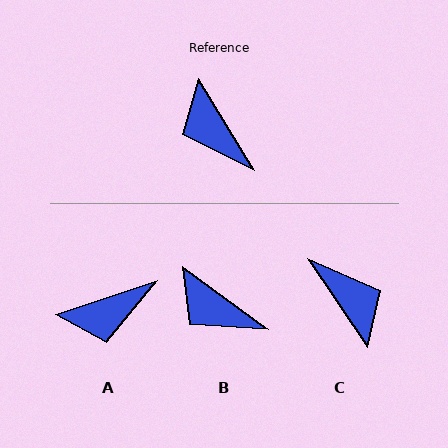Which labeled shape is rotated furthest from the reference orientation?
C, about 177 degrees away.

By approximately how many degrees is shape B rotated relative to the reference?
Approximately 23 degrees counter-clockwise.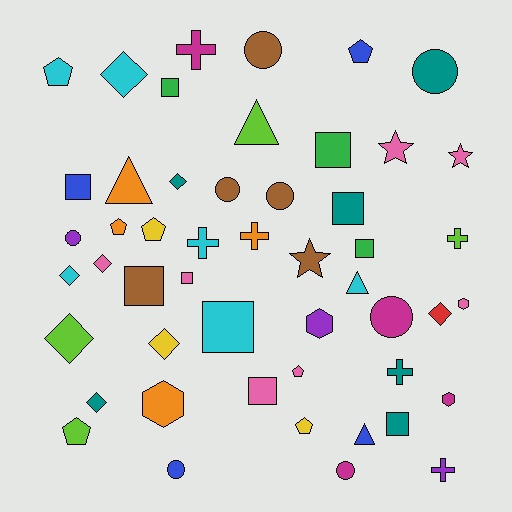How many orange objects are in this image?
There are 4 orange objects.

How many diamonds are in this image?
There are 8 diamonds.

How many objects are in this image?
There are 50 objects.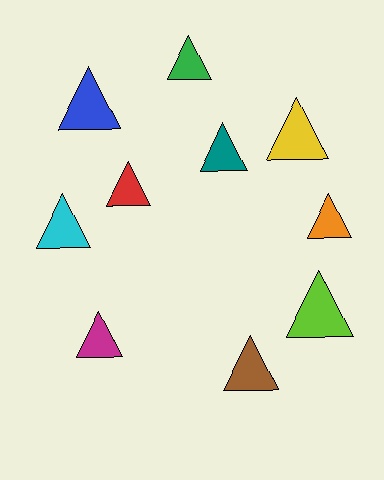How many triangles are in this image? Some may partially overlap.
There are 10 triangles.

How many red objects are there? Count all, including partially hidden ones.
There is 1 red object.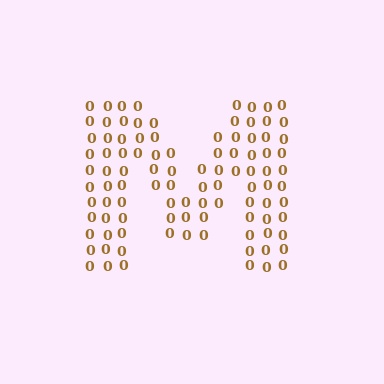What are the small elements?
The small elements are digit 0's.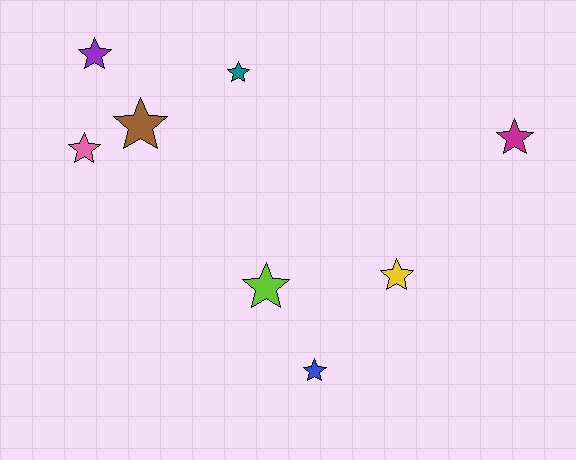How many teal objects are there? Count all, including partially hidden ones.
There is 1 teal object.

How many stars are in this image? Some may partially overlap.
There are 8 stars.